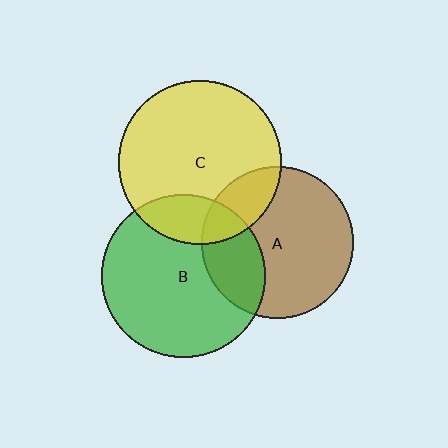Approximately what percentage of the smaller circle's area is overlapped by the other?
Approximately 20%.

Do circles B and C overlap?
Yes.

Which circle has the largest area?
Circle B (green).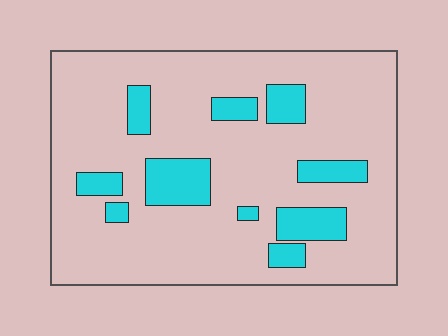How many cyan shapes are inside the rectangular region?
10.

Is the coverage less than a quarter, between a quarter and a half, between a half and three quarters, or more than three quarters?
Less than a quarter.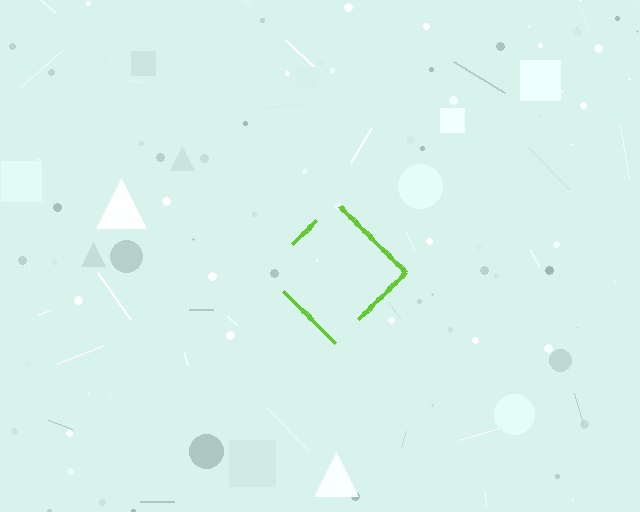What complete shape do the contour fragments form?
The contour fragments form a diamond.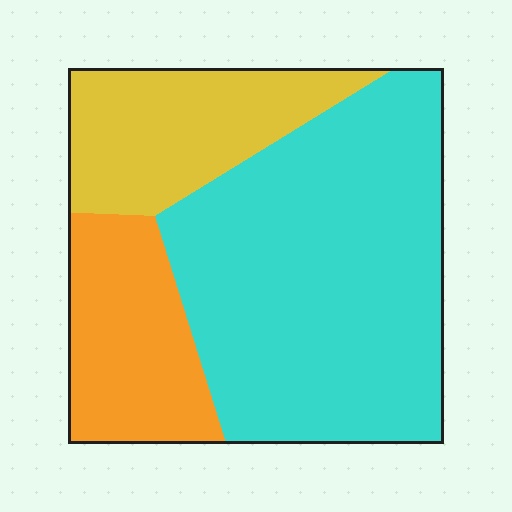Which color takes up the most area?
Cyan, at roughly 60%.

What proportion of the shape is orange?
Orange covers about 20% of the shape.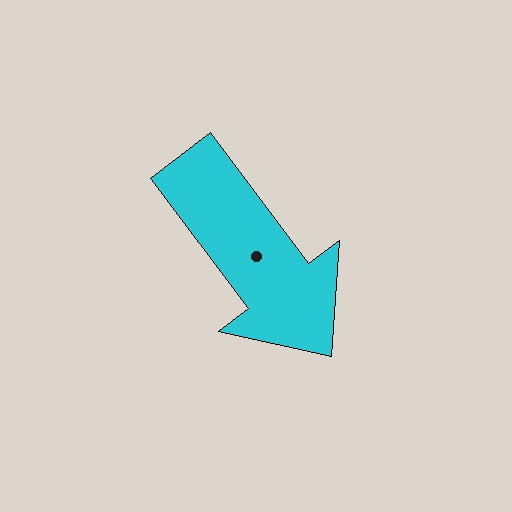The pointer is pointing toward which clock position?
Roughly 5 o'clock.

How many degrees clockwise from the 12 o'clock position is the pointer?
Approximately 143 degrees.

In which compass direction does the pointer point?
Southeast.